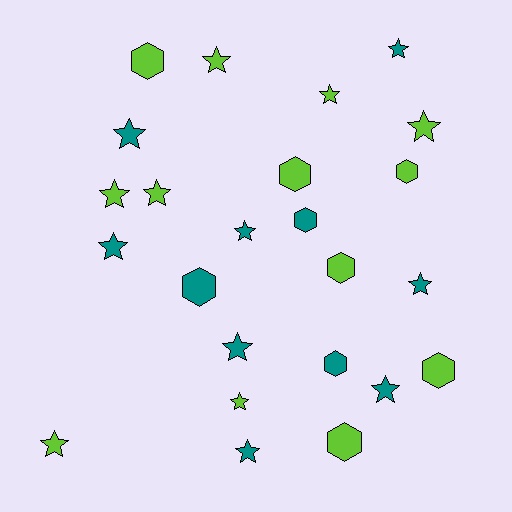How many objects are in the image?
There are 24 objects.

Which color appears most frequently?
Lime, with 13 objects.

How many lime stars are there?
There are 7 lime stars.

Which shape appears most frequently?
Star, with 15 objects.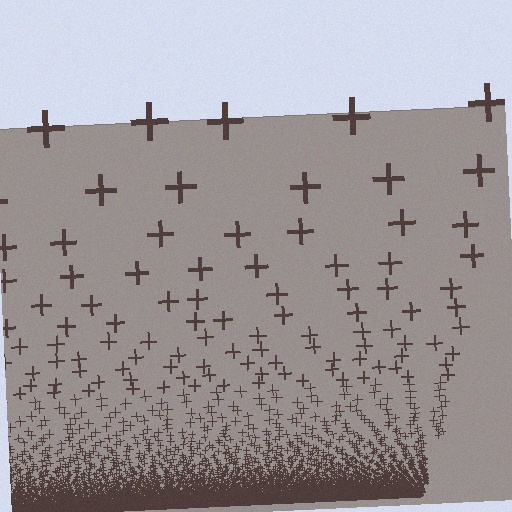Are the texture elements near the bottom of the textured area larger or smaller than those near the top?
Smaller. The gradient is inverted — elements near the bottom are smaller and denser.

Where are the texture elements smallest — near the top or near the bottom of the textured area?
Near the bottom.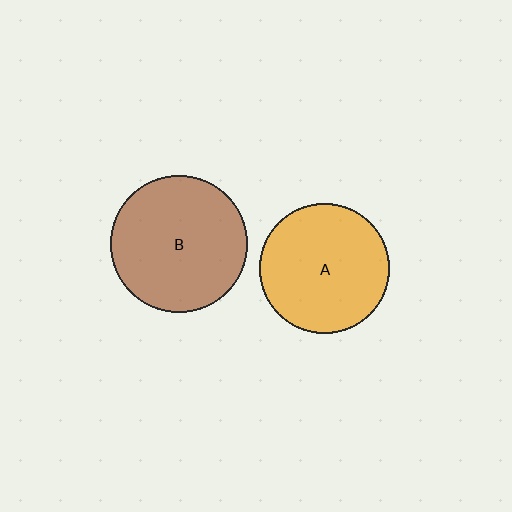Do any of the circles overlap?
No, none of the circles overlap.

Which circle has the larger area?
Circle B (brown).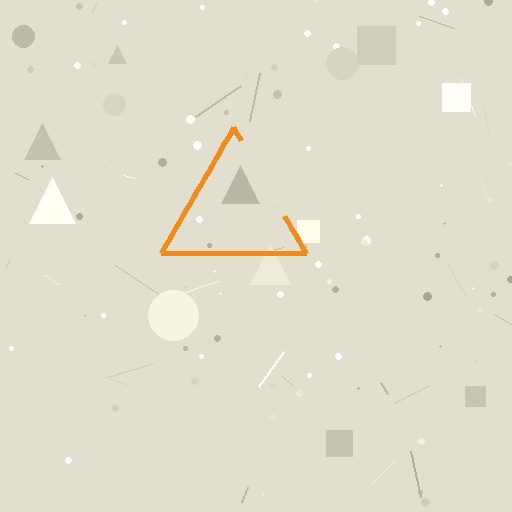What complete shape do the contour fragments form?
The contour fragments form a triangle.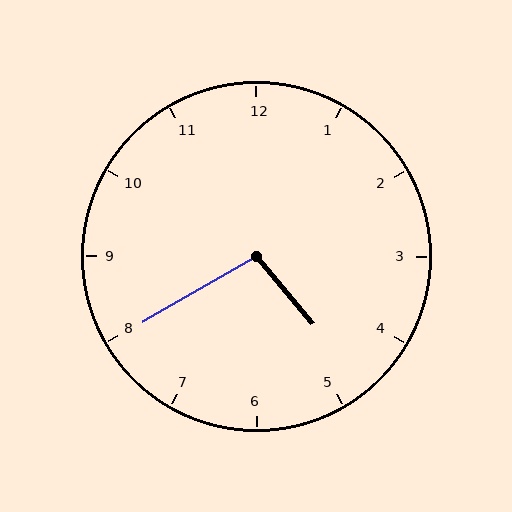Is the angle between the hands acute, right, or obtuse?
It is obtuse.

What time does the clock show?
4:40.